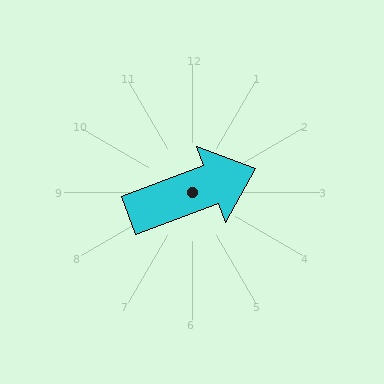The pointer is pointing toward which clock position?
Roughly 2 o'clock.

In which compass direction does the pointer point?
East.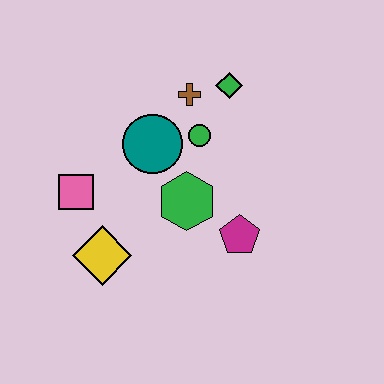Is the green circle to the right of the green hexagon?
Yes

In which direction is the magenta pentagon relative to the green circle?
The magenta pentagon is below the green circle.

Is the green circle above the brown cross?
No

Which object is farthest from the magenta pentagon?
The pink square is farthest from the magenta pentagon.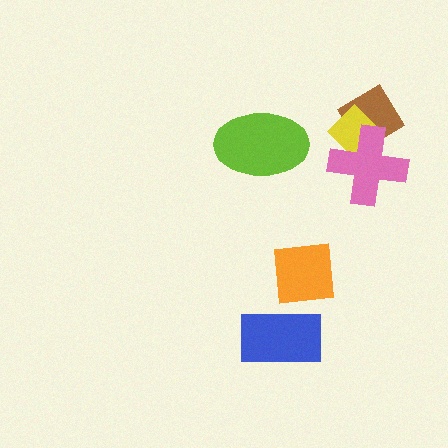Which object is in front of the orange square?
The blue rectangle is in front of the orange square.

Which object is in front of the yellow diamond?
The pink cross is in front of the yellow diamond.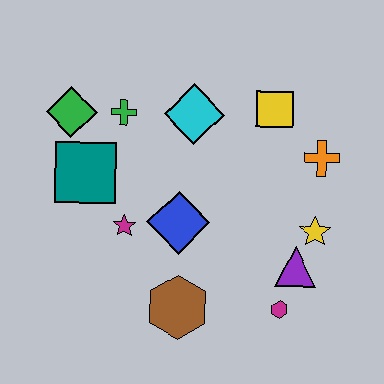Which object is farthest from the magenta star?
The orange cross is farthest from the magenta star.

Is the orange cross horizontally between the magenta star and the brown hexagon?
No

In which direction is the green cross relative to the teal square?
The green cross is above the teal square.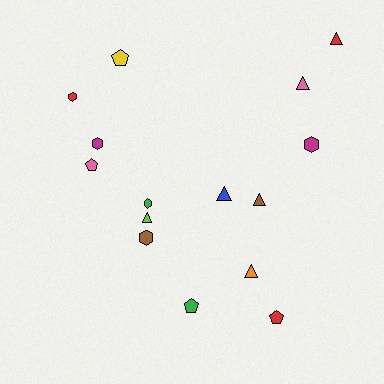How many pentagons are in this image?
There are 4 pentagons.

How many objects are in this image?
There are 15 objects.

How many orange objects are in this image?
There is 1 orange object.